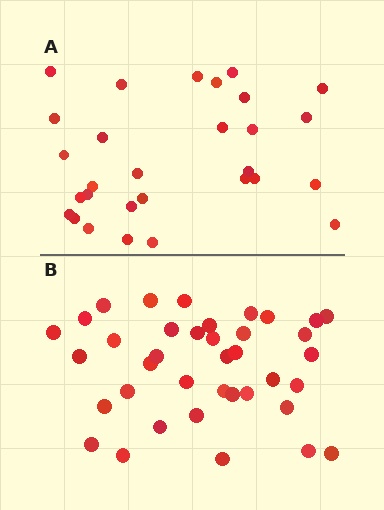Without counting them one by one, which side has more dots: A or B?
Region B (the bottom region) has more dots.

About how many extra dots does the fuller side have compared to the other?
Region B has roughly 8 or so more dots than region A.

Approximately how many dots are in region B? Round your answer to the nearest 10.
About 40 dots. (The exact count is 38, which rounds to 40.)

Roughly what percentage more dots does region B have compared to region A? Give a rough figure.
About 30% more.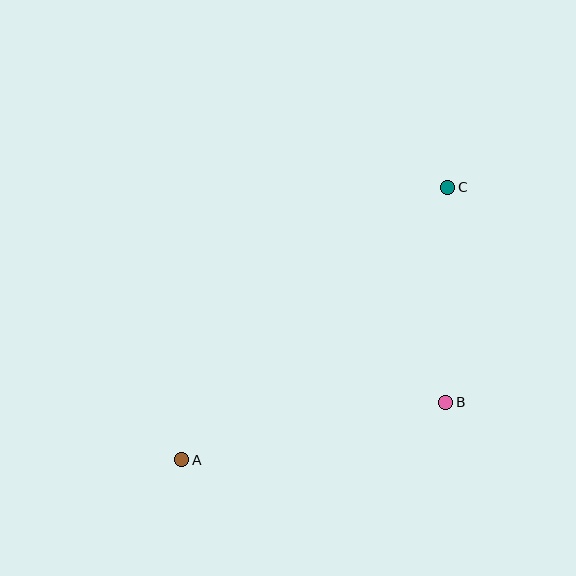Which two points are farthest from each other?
Points A and C are farthest from each other.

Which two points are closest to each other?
Points B and C are closest to each other.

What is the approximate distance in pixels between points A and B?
The distance between A and B is approximately 270 pixels.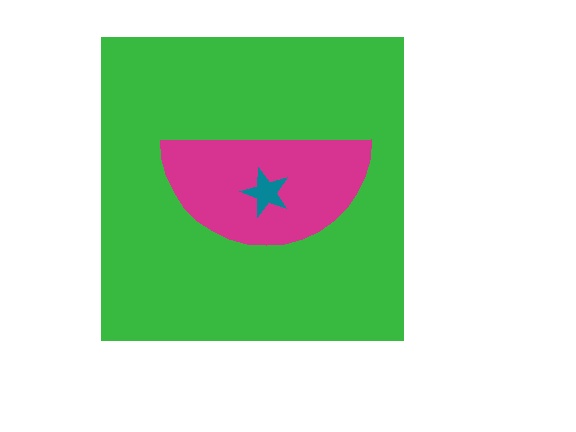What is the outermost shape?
The green square.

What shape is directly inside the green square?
The magenta semicircle.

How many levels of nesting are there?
3.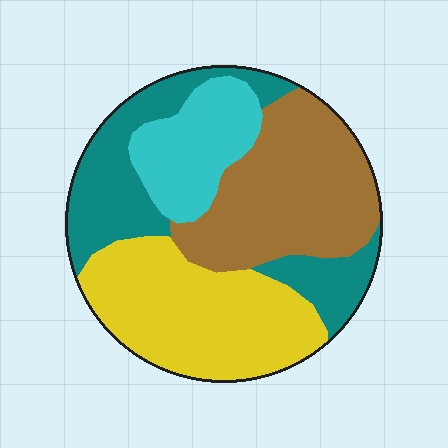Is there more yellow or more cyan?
Yellow.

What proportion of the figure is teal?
Teal covers roughly 25% of the figure.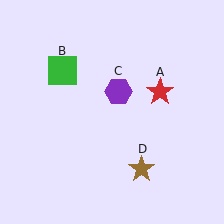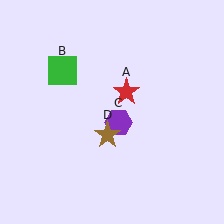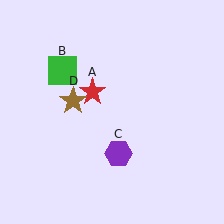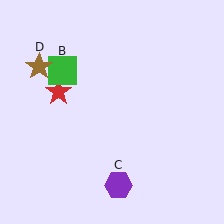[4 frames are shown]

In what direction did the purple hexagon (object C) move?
The purple hexagon (object C) moved down.